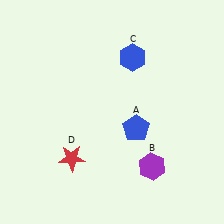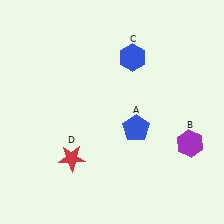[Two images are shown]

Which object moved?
The purple hexagon (B) moved right.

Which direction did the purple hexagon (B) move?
The purple hexagon (B) moved right.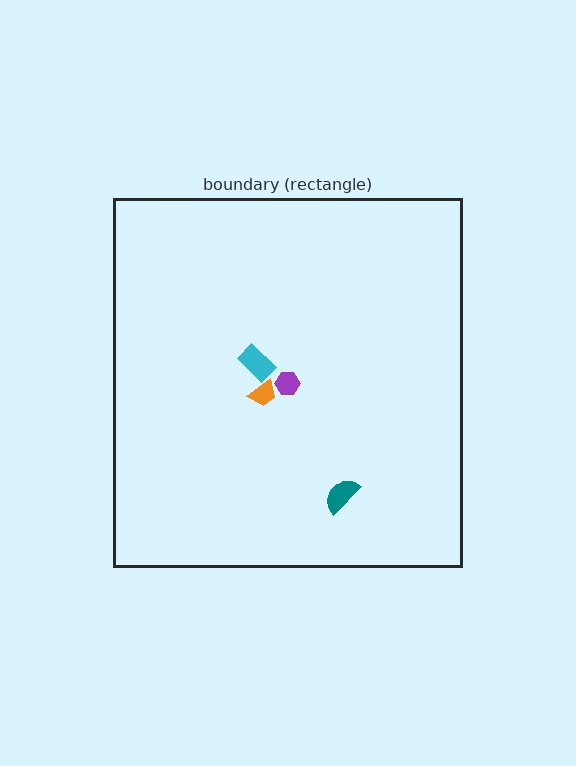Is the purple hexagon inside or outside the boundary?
Inside.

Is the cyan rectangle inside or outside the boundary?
Inside.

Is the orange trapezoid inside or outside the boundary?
Inside.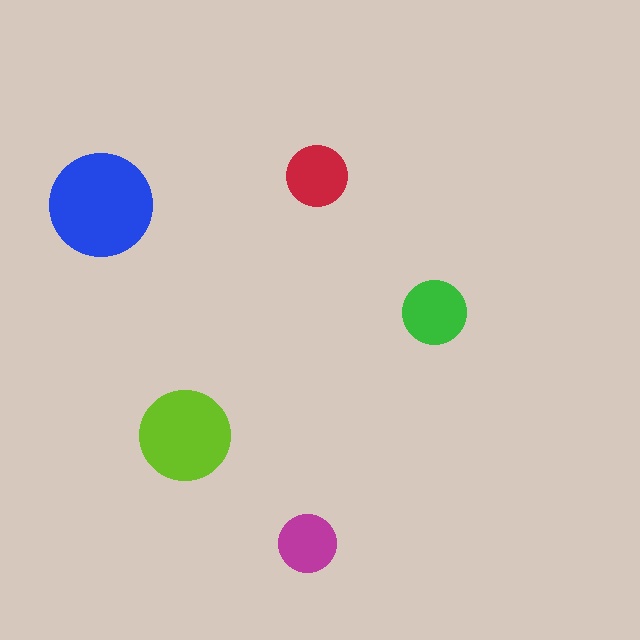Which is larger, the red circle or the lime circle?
The lime one.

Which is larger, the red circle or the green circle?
The green one.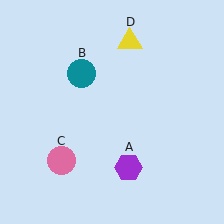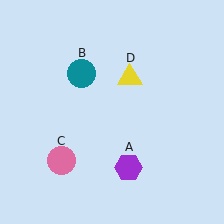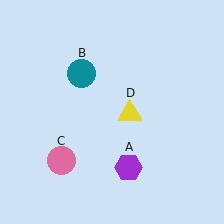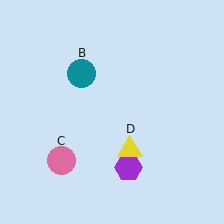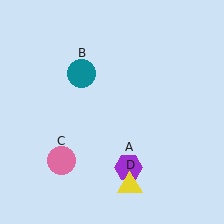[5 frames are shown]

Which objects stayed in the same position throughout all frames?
Purple hexagon (object A) and teal circle (object B) and pink circle (object C) remained stationary.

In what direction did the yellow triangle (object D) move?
The yellow triangle (object D) moved down.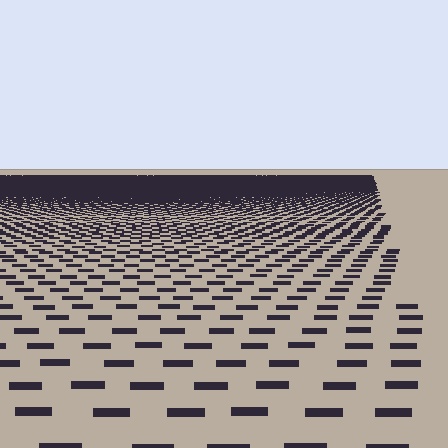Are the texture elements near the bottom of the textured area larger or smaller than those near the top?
Larger. Near the bottom, elements are closer to the viewer and appear at a bigger on-screen size.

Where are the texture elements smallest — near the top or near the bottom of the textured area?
Near the top.